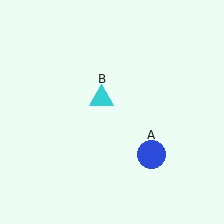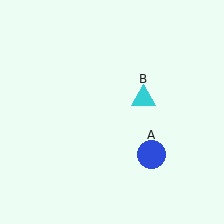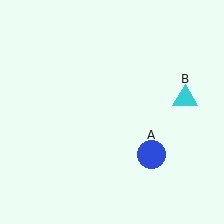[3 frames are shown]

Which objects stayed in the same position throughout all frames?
Blue circle (object A) remained stationary.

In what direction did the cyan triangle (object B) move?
The cyan triangle (object B) moved right.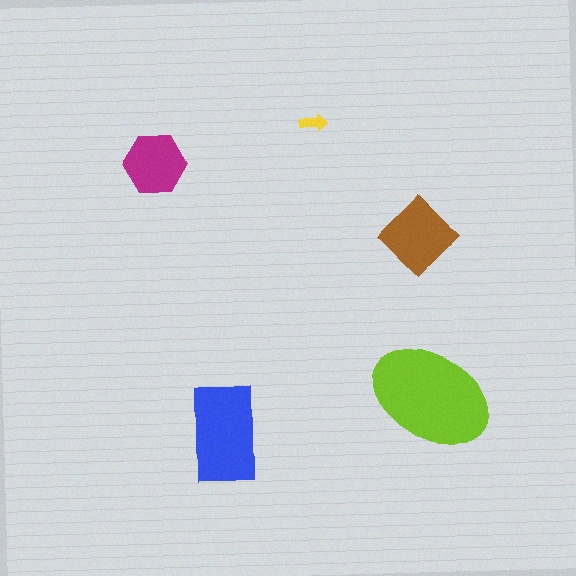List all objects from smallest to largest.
The yellow arrow, the magenta hexagon, the brown diamond, the blue rectangle, the lime ellipse.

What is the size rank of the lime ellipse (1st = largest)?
1st.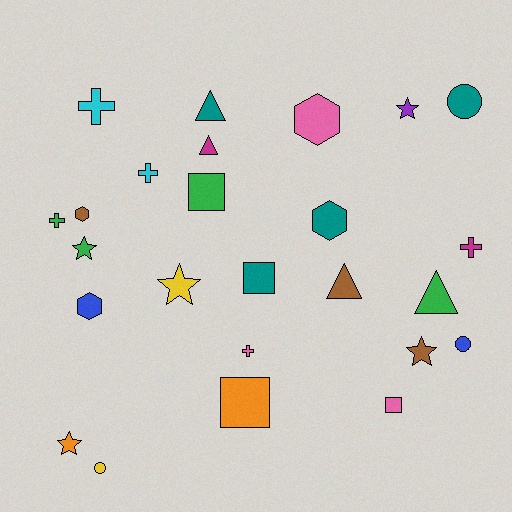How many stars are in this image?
There are 5 stars.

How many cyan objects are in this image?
There are 2 cyan objects.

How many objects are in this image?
There are 25 objects.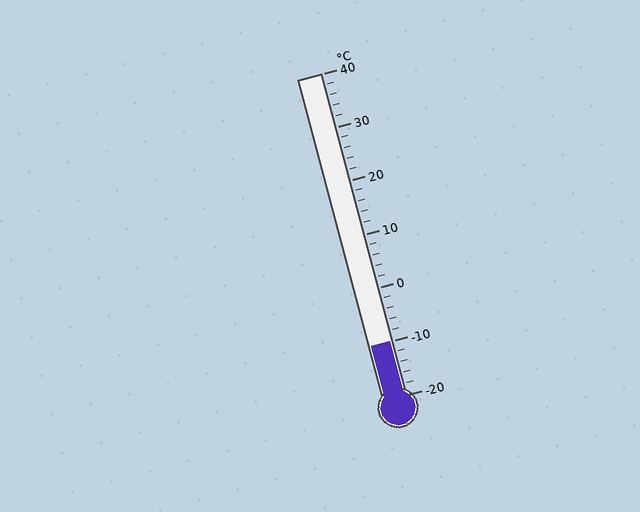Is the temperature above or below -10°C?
The temperature is at -10°C.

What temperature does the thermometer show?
The thermometer shows approximately -10°C.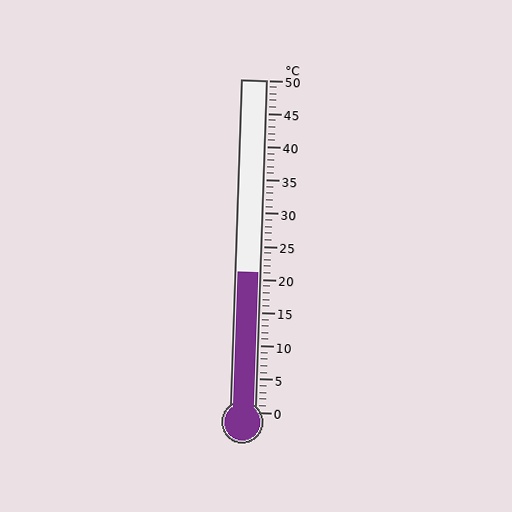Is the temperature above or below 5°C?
The temperature is above 5°C.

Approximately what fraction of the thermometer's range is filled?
The thermometer is filled to approximately 40% of its range.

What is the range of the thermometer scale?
The thermometer scale ranges from 0°C to 50°C.